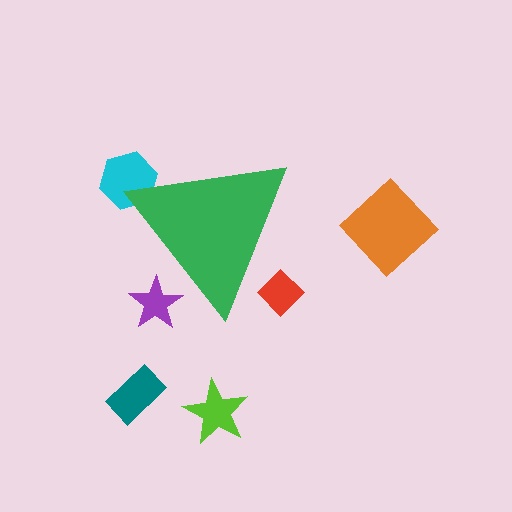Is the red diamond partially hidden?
Yes, the red diamond is partially hidden behind the green triangle.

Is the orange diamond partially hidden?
No, the orange diamond is fully visible.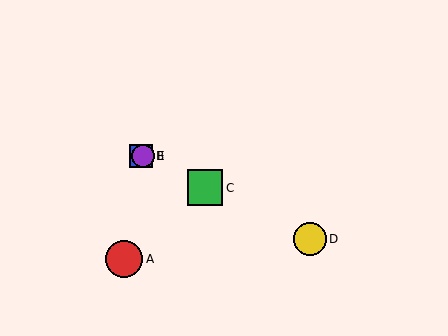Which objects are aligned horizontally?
Objects B, E are aligned horizontally.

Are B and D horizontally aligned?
No, B is at y≈156 and D is at y≈239.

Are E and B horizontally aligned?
Yes, both are at y≈156.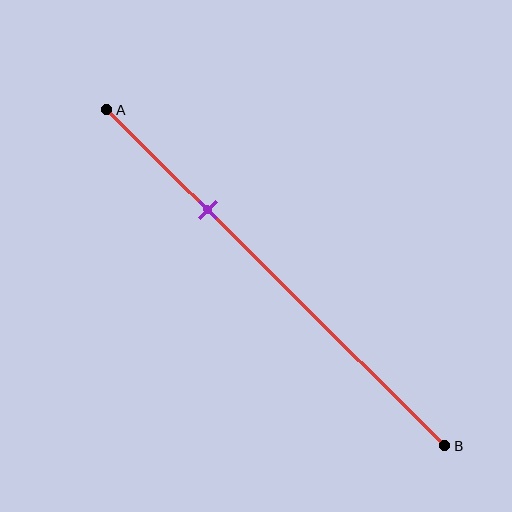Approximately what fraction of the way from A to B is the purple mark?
The purple mark is approximately 30% of the way from A to B.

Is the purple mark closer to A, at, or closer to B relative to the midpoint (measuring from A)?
The purple mark is closer to point A than the midpoint of segment AB.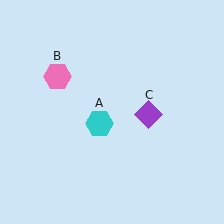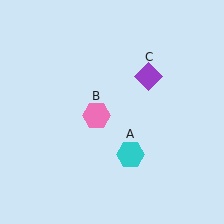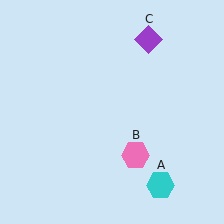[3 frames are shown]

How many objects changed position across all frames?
3 objects changed position: cyan hexagon (object A), pink hexagon (object B), purple diamond (object C).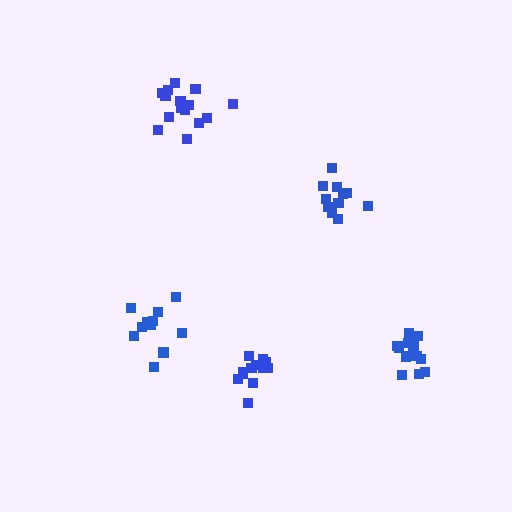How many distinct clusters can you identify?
There are 5 distinct clusters.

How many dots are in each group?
Group 1: 11 dots, Group 2: 12 dots, Group 3: 16 dots, Group 4: 11 dots, Group 5: 15 dots (65 total).